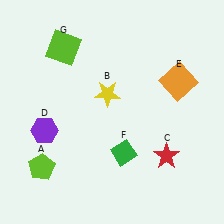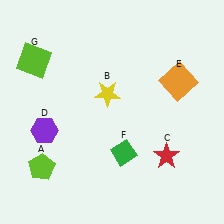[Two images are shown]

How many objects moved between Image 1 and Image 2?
1 object moved between the two images.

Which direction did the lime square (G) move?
The lime square (G) moved left.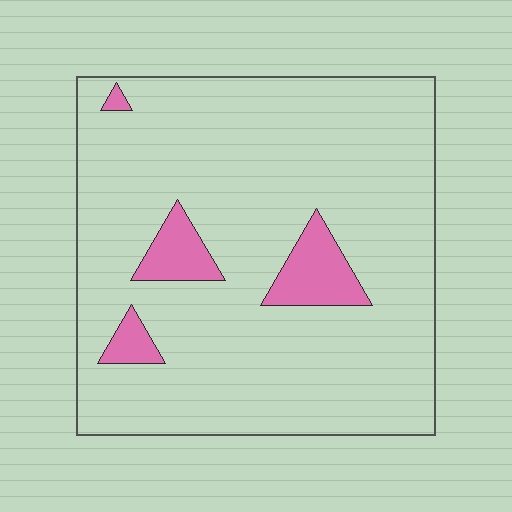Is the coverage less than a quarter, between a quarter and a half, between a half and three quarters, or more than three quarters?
Less than a quarter.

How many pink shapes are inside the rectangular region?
4.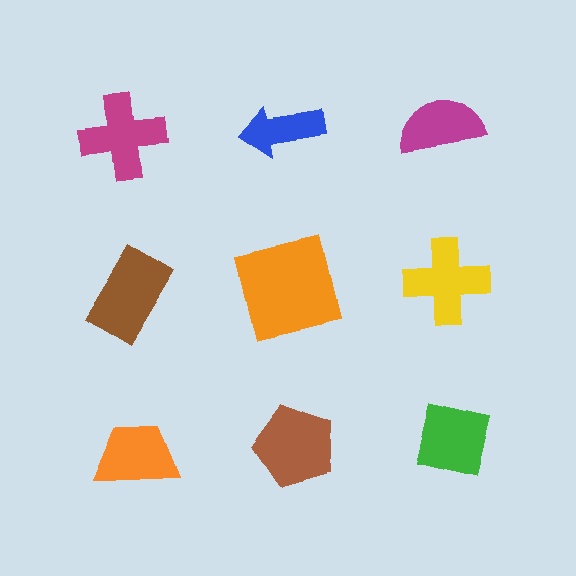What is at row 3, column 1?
An orange trapezoid.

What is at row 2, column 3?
A yellow cross.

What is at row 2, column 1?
A brown rectangle.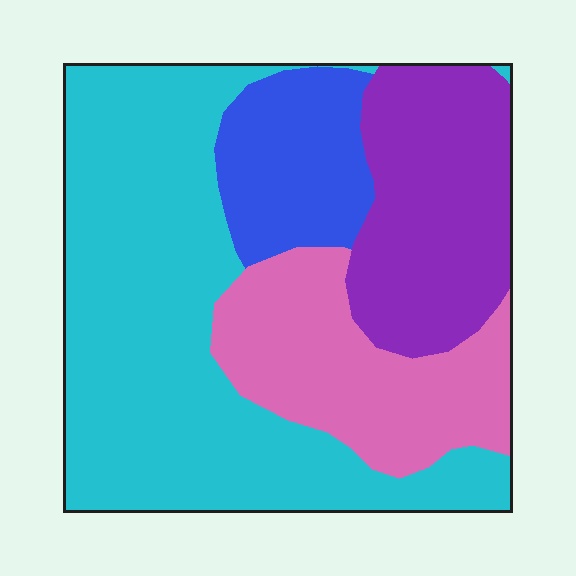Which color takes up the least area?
Blue, at roughly 10%.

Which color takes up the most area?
Cyan, at roughly 45%.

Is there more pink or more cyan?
Cyan.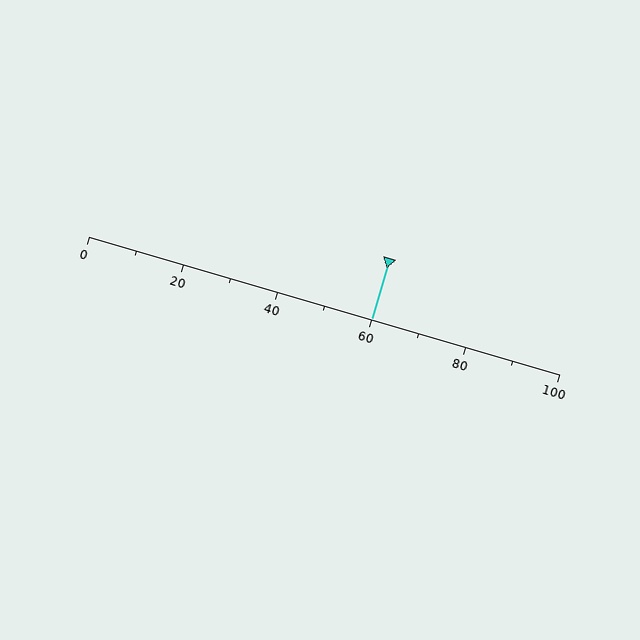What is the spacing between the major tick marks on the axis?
The major ticks are spaced 20 apart.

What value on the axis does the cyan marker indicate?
The marker indicates approximately 60.